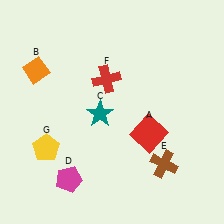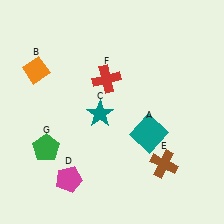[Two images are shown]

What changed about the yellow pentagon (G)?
In Image 1, G is yellow. In Image 2, it changed to green.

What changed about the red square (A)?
In Image 1, A is red. In Image 2, it changed to teal.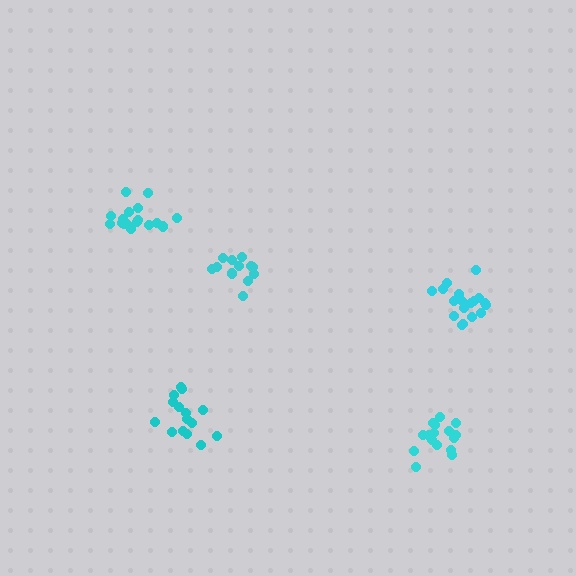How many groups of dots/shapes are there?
There are 5 groups.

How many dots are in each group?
Group 1: 18 dots, Group 2: 13 dots, Group 3: 15 dots, Group 4: 16 dots, Group 5: 18 dots (80 total).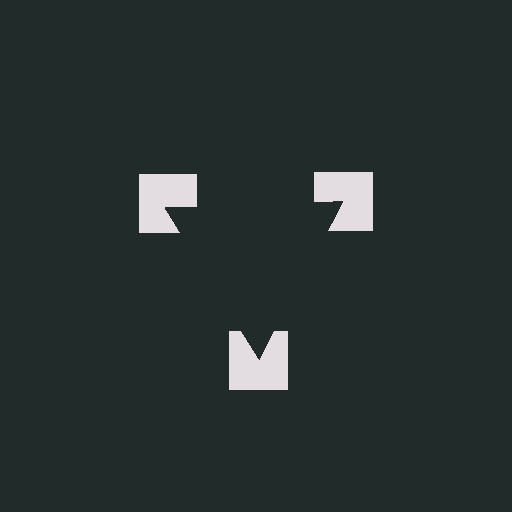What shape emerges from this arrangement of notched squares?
An illusory triangle — its edges are inferred from the aligned wedge cuts in the notched squares, not physically drawn.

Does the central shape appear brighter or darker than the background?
It typically appears slightly darker than the background, even though no actual brightness change is drawn.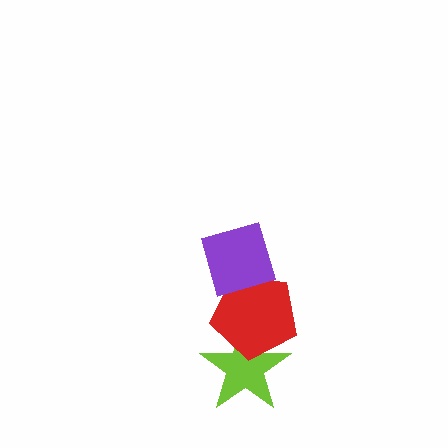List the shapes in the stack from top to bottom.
From top to bottom: the purple diamond, the red pentagon, the lime star.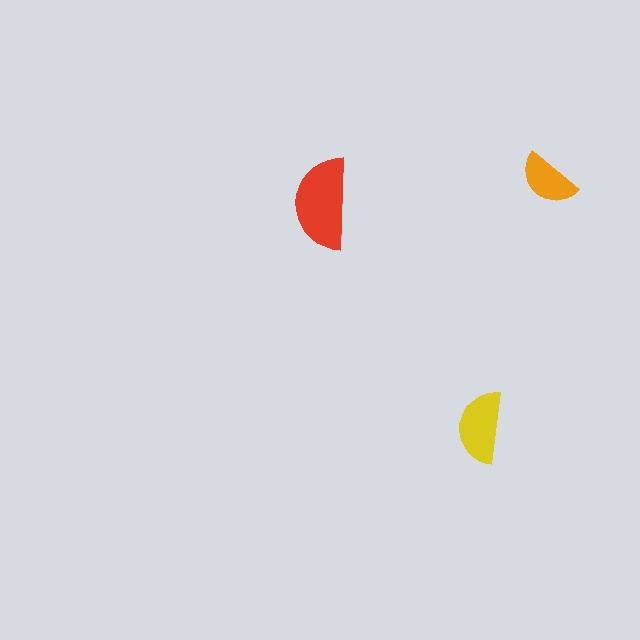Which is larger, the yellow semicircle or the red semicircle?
The red one.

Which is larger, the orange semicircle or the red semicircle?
The red one.